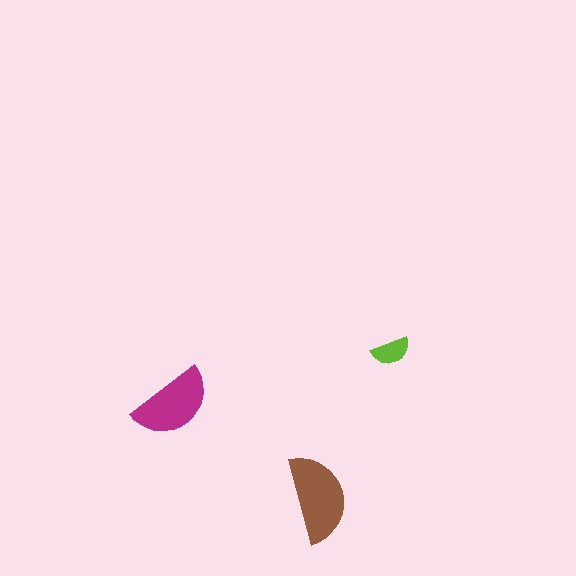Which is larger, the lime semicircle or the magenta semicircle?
The magenta one.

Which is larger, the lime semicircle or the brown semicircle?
The brown one.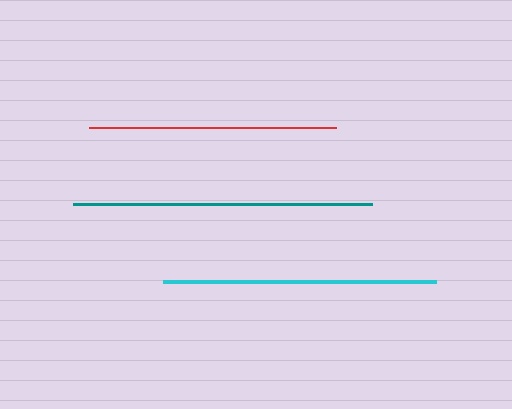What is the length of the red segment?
The red segment is approximately 247 pixels long.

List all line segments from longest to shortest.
From longest to shortest: teal, cyan, red.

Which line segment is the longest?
The teal line is the longest at approximately 299 pixels.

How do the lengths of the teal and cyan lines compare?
The teal and cyan lines are approximately the same length.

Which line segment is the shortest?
The red line is the shortest at approximately 247 pixels.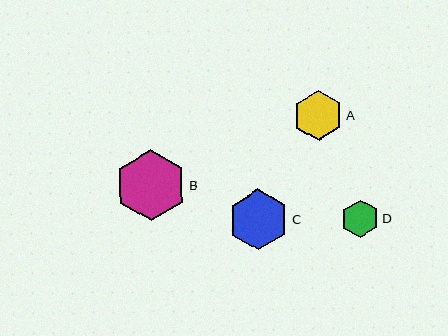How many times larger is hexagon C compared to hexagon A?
Hexagon C is approximately 1.2 times the size of hexagon A.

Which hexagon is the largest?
Hexagon B is the largest with a size of approximately 71 pixels.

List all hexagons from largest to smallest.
From largest to smallest: B, C, A, D.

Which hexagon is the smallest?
Hexagon D is the smallest with a size of approximately 37 pixels.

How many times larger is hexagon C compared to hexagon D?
Hexagon C is approximately 1.6 times the size of hexagon D.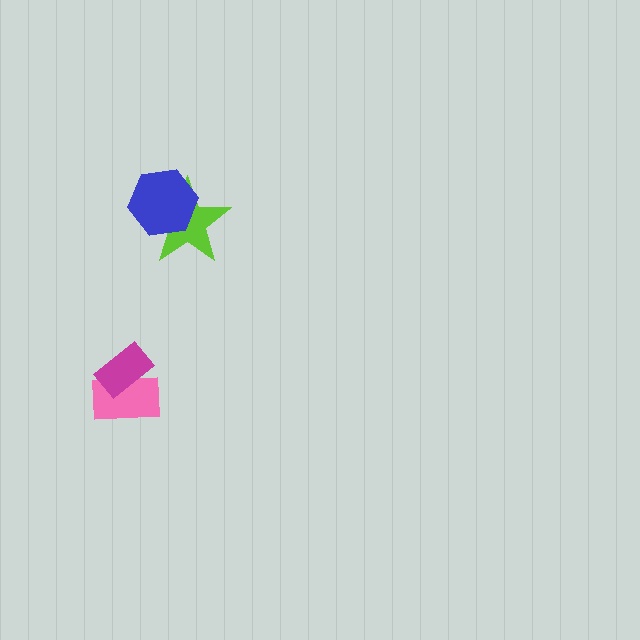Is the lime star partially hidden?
Yes, it is partially covered by another shape.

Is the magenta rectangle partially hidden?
No, no other shape covers it.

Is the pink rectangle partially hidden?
Yes, it is partially covered by another shape.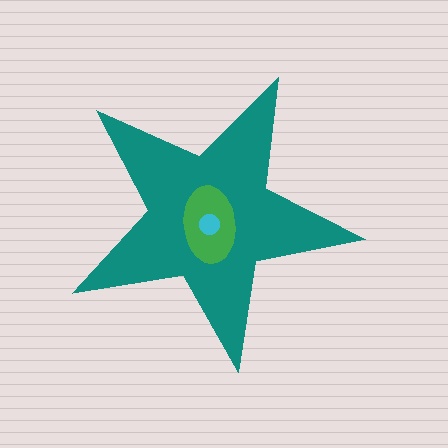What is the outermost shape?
The teal star.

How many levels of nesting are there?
3.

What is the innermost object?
The cyan circle.